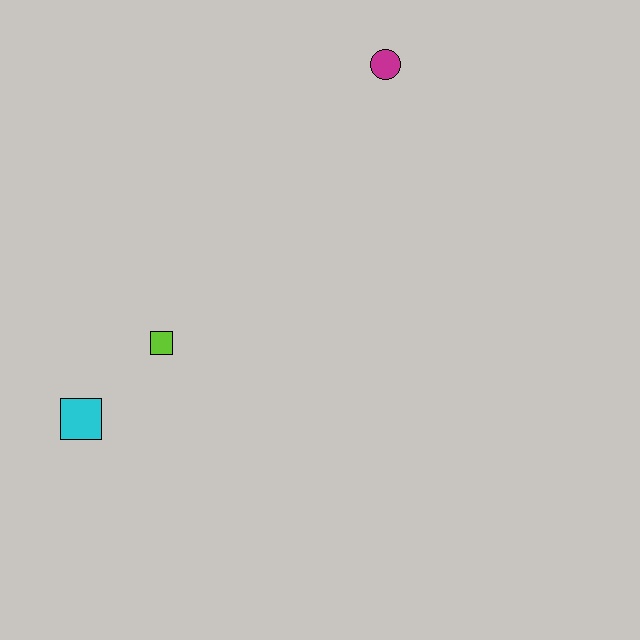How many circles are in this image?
There is 1 circle.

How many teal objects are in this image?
There are no teal objects.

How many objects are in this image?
There are 3 objects.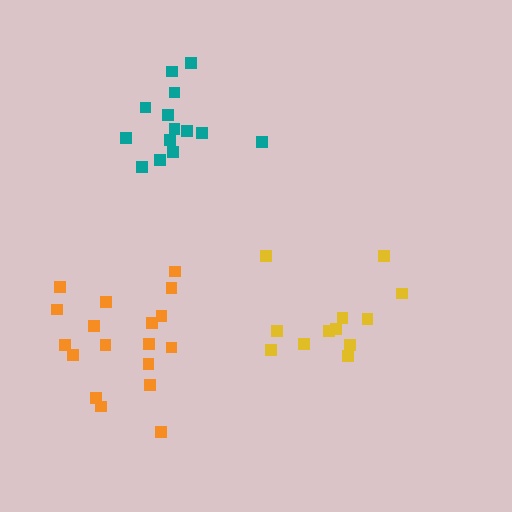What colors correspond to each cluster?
The clusters are colored: teal, yellow, orange.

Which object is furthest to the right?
The yellow cluster is rightmost.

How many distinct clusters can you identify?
There are 3 distinct clusters.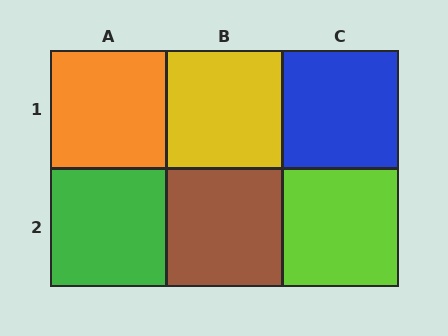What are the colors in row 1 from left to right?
Orange, yellow, blue.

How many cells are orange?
1 cell is orange.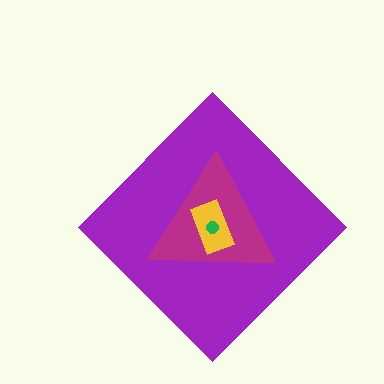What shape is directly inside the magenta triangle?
The yellow rectangle.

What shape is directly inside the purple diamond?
The magenta triangle.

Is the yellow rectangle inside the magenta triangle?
Yes.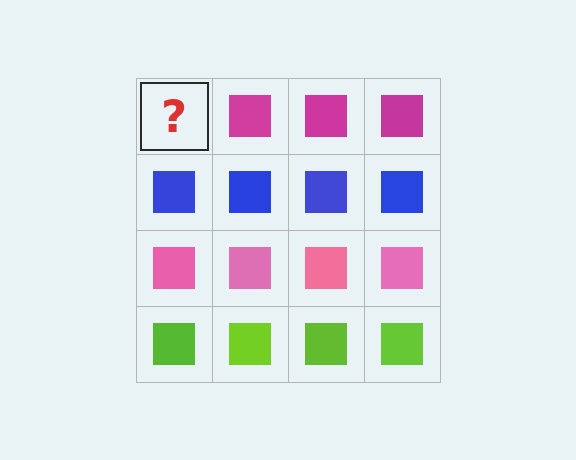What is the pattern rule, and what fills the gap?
The rule is that each row has a consistent color. The gap should be filled with a magenta square.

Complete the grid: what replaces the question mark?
The question mark should be replaced with a magenta square.